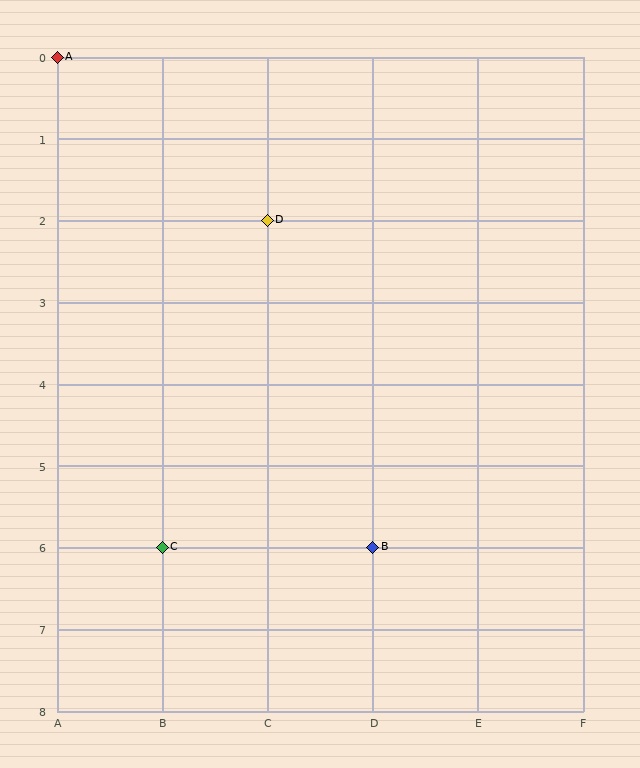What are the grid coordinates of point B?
Point B is at grid coordinates (D, 6).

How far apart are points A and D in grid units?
Points A and D are 2 columns and 2 rows apart (about 2.8 grid units diagonally).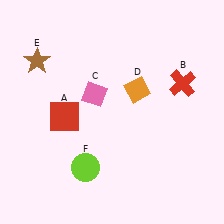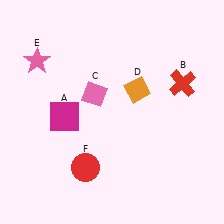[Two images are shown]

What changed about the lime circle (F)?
In Image 1, F is lime. In Image 2, it changed to red.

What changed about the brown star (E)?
In Image 1, E is brown. In Image 2, it changed to pink.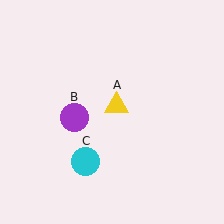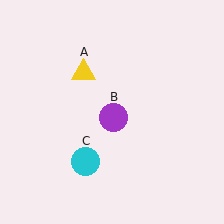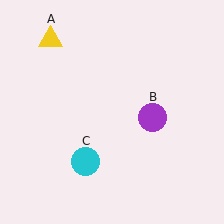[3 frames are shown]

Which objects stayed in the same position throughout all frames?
Cyan circle (object C) remained stationary.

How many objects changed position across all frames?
2 objects changed position: yellow triangle (object A), purple circle (object B).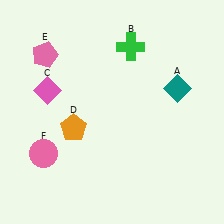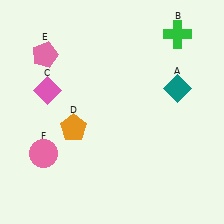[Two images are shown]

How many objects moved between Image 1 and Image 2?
1 object moved between the two images.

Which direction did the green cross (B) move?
The green cross (B) moved right.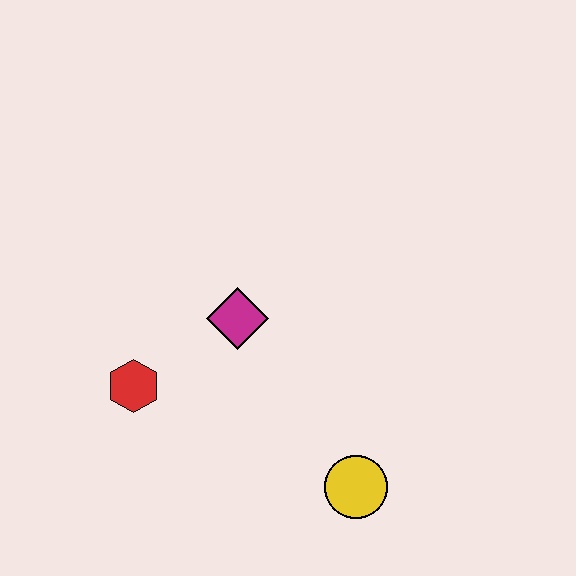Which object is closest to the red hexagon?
The magenta diamond is closest to the red hexagon.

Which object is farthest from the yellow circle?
The red hexagon is farthest from the yellow circle.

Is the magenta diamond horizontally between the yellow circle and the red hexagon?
Yes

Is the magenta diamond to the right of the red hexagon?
Yes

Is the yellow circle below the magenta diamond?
Yes